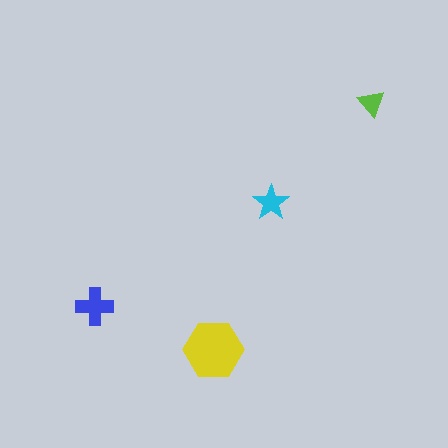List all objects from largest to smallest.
The yellow hexagon, the blue cross, the cyan star, the lime triangle.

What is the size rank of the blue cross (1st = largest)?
2nd.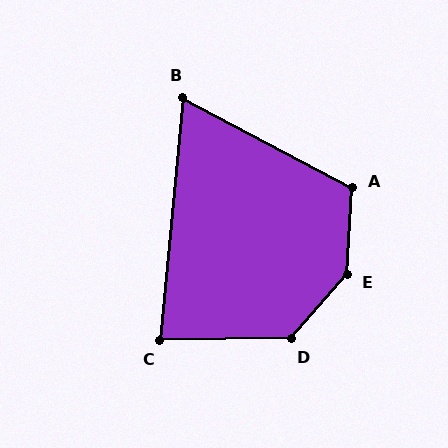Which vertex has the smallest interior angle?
B, at approximately 67 degrees.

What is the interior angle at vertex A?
Approximately 115 degrees (obtuse).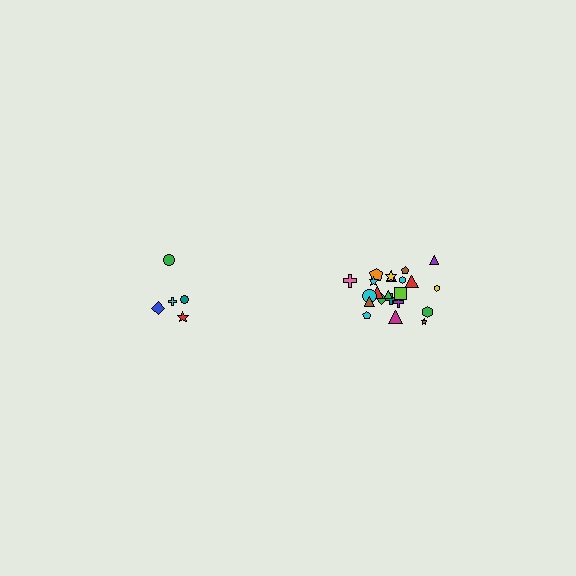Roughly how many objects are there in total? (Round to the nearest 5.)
Roughly 25 objects in total.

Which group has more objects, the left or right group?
The right group.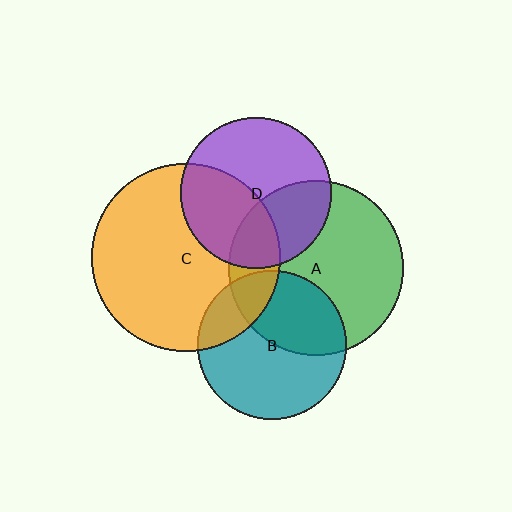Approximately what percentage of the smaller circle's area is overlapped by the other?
Approximately 40%.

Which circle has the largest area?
Circle C (orange).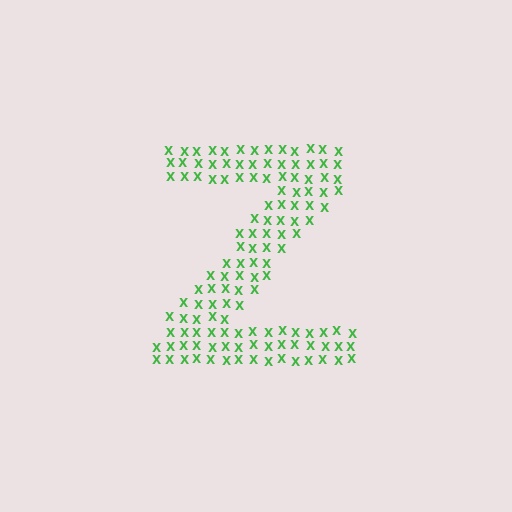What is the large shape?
The large shape is the letter Z.